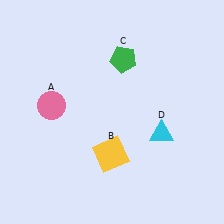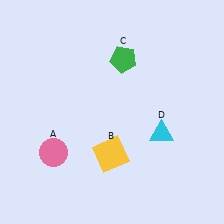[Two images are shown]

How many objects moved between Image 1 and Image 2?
1 object moved between the two images.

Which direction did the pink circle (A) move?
The pink circle (A) moved down.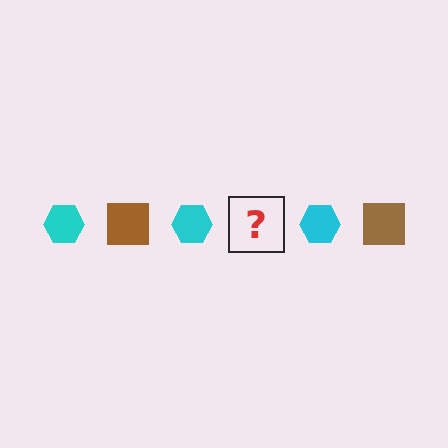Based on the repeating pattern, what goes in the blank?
The blank should be a brown square.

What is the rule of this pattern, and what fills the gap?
The rule is that the pattern alternates between cyan hexagon and brown square. The gap should be filled with a brown square.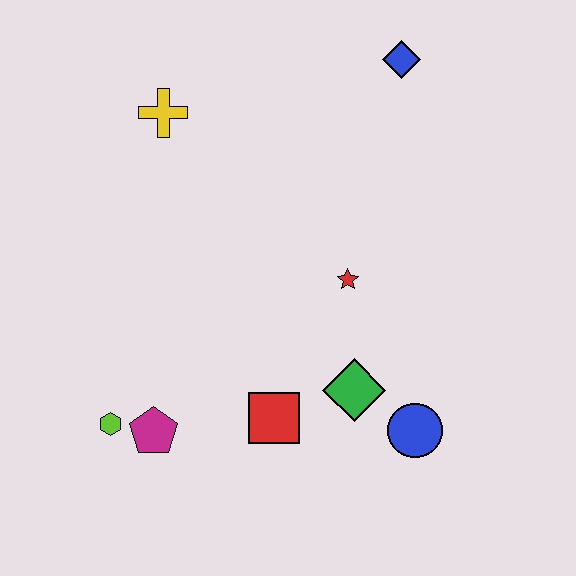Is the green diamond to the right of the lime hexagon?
Yes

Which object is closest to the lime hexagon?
The magenta pentagon is closest to the lime hexagon.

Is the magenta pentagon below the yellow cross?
Yes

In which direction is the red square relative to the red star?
The red square is below the red star.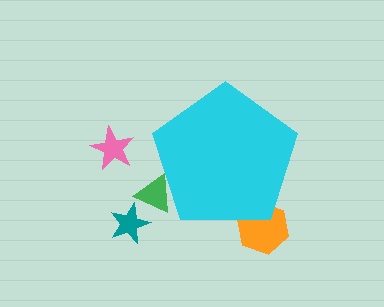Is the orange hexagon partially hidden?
Yes, the orange hexagon is partially hidden behind the cyan pentagon.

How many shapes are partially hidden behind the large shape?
2 shapes are partially hidden.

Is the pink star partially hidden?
No, the pink star is fully visible.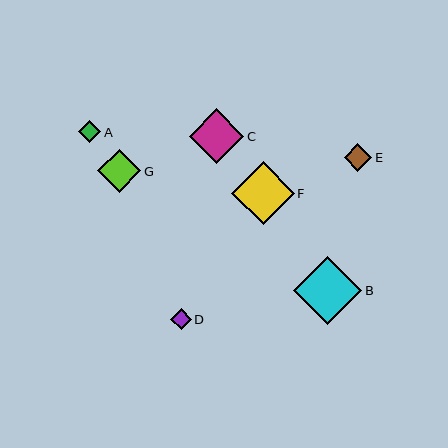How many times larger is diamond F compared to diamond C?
Diamond F is approximately 1.1 times the size of diamond C.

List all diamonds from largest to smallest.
From largest to smallest: B, F, C, G, E, A, D.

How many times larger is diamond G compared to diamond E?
Diamond G is approximately 1.6 times the size of diamond E.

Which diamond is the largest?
Diamond B is the largest with a size of approximately 68 pixels.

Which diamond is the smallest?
Diamond D is the smallest with a size of approximately 20 pixels.